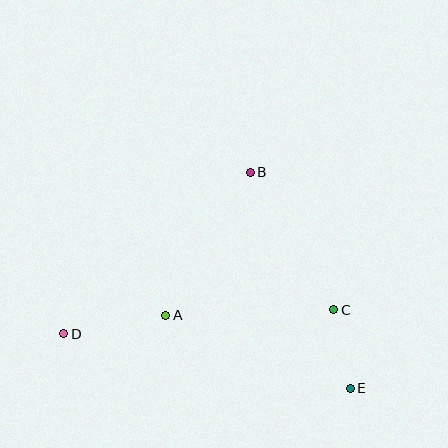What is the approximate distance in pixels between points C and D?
The distance between C and D is approximately 271 pixels.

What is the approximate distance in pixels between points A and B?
The distance between A and B is approximately 166 pixels.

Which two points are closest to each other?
Points C and E are closest to each other.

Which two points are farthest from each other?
Points D and E are farthest from each other.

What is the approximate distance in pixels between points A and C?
The distance between A and C is approximately 168 pixels.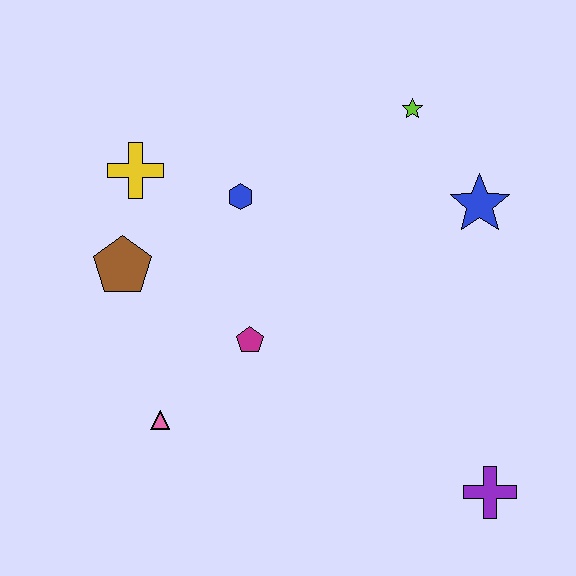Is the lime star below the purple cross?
No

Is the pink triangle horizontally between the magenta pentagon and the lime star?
No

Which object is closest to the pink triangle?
The magenta pentagon is closest to the pink triangle.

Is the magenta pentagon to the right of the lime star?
No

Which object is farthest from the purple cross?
The yellow cross is farthest from the purple cross.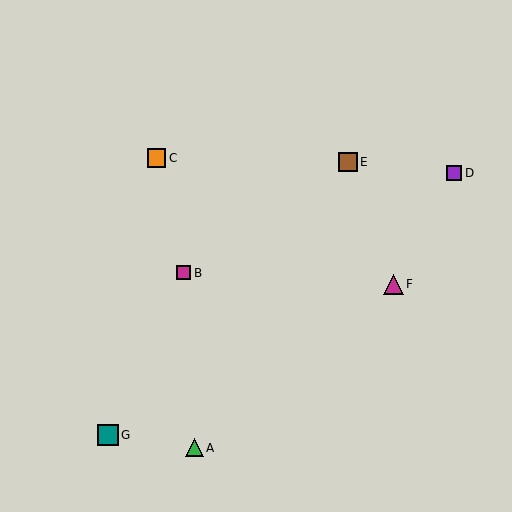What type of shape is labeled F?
Shape F is a magenta triangle.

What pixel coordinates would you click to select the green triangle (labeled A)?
Click at (194, 448) to select the green triangle A.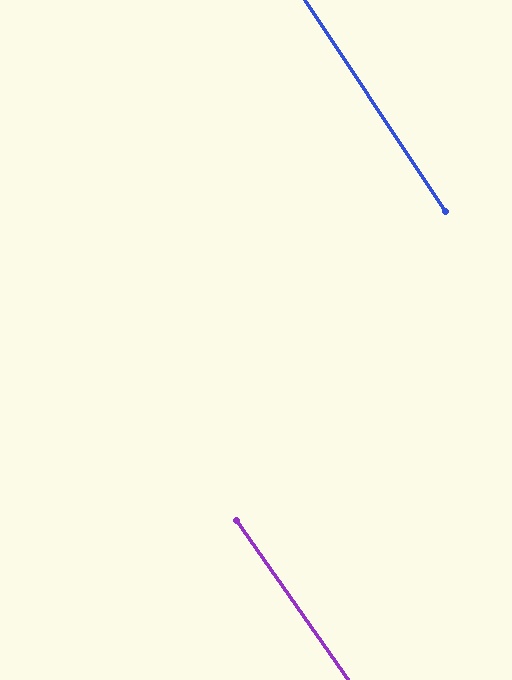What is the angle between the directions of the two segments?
Approximately 1 degree.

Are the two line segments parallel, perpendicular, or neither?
Parallel — their directions differ by only 1.5°.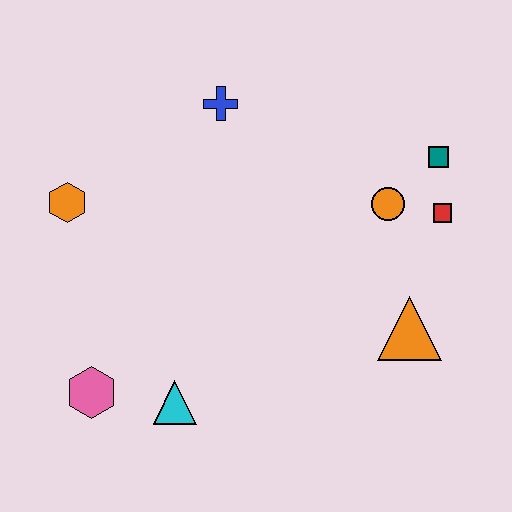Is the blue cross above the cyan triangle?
Yes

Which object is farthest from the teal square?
The pink hexagon is farthest from the teal square.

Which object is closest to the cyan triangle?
The pink hexagon is closest to the cyan triangle.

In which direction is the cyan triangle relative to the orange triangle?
The cyan triangle is to the left of the orange triangle.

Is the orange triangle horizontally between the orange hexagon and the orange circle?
No